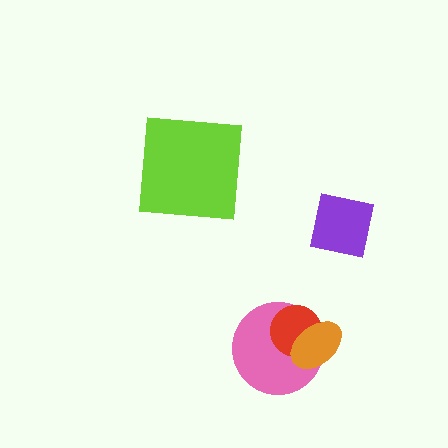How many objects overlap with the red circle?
2 objects overlap with the red circle.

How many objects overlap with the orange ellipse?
2 objects overlap with the orange ellipse.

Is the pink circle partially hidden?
Yes, it is partially covered by another shape.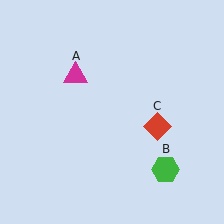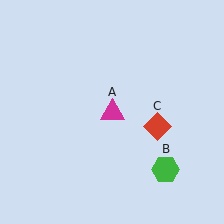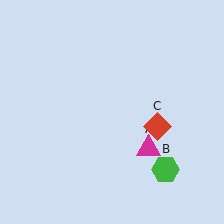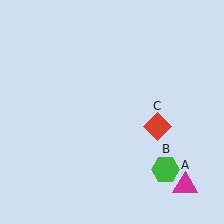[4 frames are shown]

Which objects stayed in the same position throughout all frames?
Green hexagon (object B) and red diamond (object C) remained stationary.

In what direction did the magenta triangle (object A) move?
The magenta triangle (object A) moved down and to the right.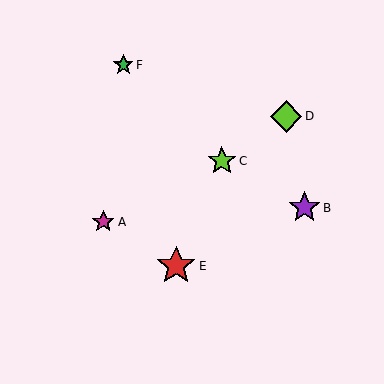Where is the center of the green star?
The center of the green star is at (123, 65).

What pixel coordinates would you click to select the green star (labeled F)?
Click at (123, 65) to select the green star F.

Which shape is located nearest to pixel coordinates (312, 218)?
The purple star (labeled B) at (305, 208) is nearest to that location.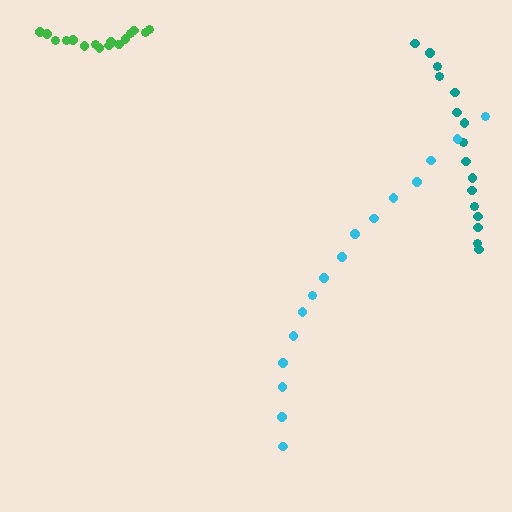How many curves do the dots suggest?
There are 3 distinct paths.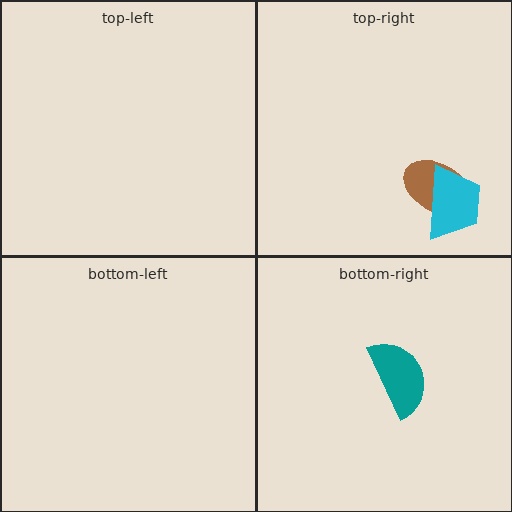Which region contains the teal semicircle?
The bottom-right region.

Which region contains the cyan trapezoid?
The top-right region.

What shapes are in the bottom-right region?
The teal semicircle.